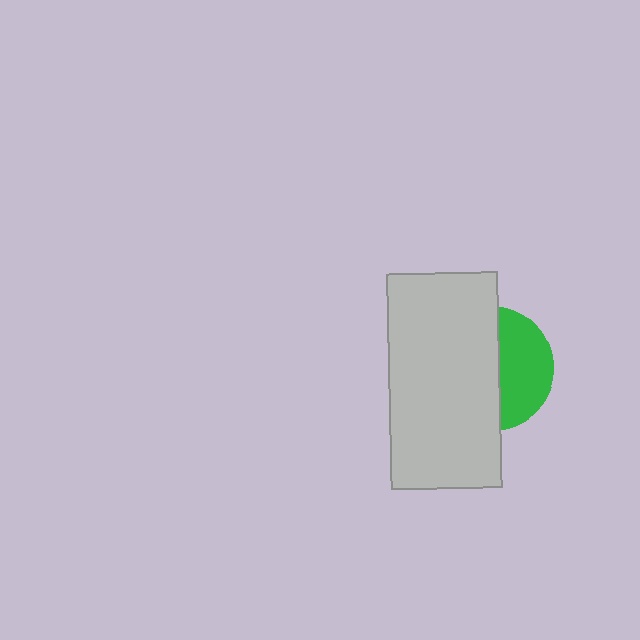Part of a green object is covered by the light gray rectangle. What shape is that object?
It is a circle.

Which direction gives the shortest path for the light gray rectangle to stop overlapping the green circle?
Moving left gives the shortest separation.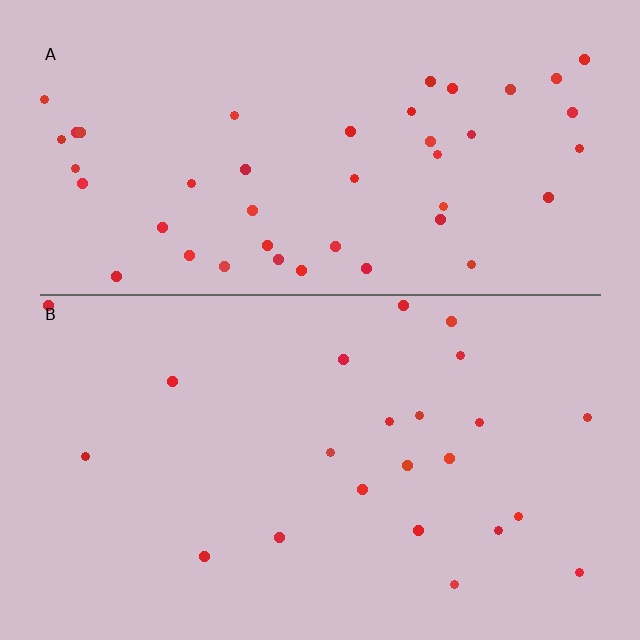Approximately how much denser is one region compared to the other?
Approximately 2.0× — region A over region B.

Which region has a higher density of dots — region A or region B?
A (the top).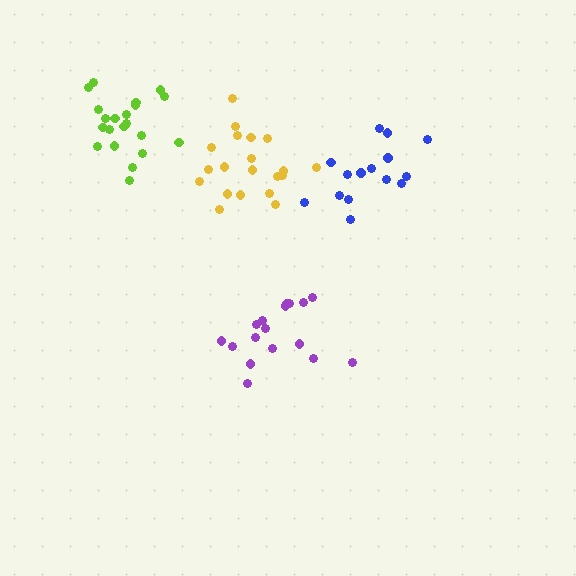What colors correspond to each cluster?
The clusters are colored: lime, blue, purple, yellow.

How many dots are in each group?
Group 1: 21 dots, Group 2: 15 dots, Group 3: 17 dots, Group 4: 20 dots (73 total).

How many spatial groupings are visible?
There are 4 spatial groupings.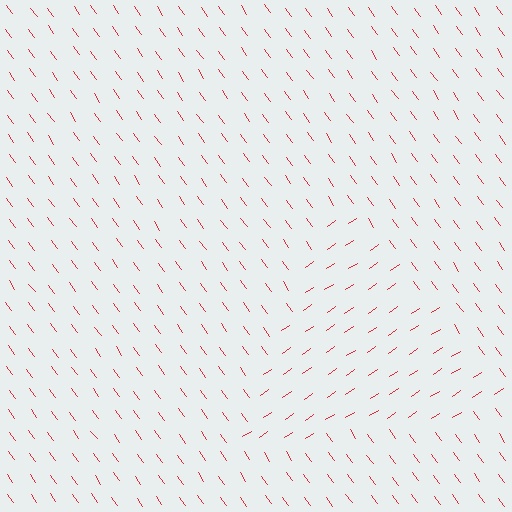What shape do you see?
I see a triangle.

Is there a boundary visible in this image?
Yes, there is a texture boundary formed by a change in line orientation.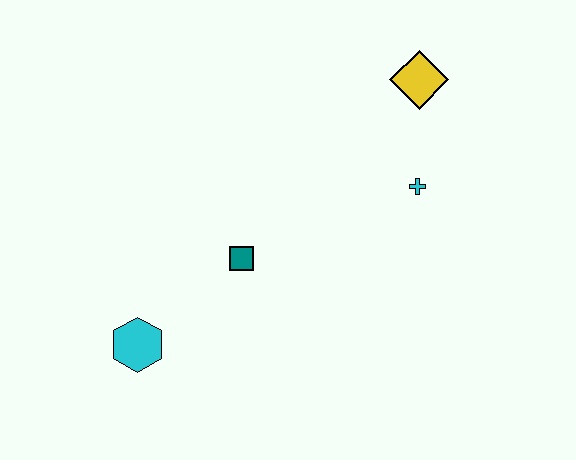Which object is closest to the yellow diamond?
The cyan cross is closest to the yellow diamond.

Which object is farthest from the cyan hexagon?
The yellow diamond is farthest from the cyan hexagon.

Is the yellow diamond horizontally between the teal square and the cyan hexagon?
No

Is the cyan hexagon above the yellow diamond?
No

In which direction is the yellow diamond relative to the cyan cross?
The yellow diamond is above the cyan cross.